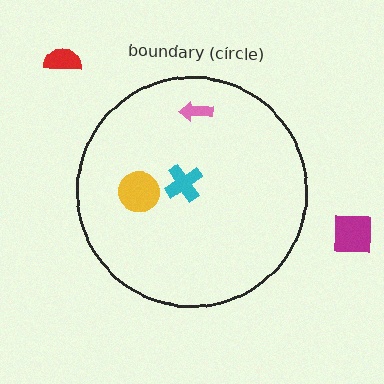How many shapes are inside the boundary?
3 inside, 2 outside.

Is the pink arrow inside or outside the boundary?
Inside.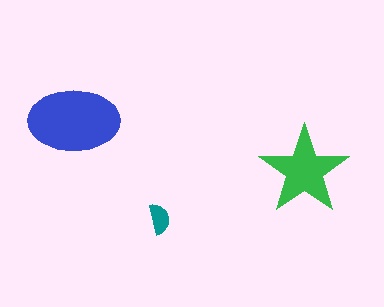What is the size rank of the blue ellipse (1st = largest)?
1st.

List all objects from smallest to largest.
The teal semicircle, the green star, the blue ellipse.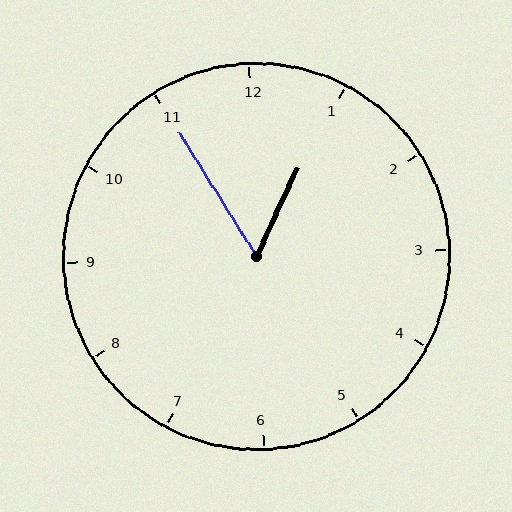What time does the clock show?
12:55.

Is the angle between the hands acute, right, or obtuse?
It is acute.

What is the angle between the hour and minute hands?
Approximately 58 degrees.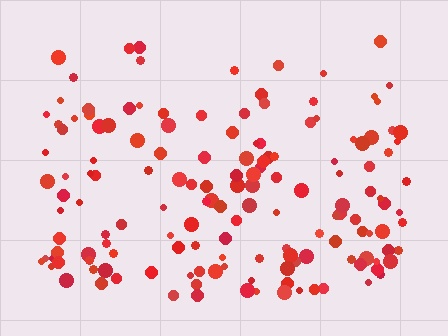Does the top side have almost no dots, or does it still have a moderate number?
Still a moderate number, just noticeably fewer than the bottom.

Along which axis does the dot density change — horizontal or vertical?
Vertical.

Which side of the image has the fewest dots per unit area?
The top.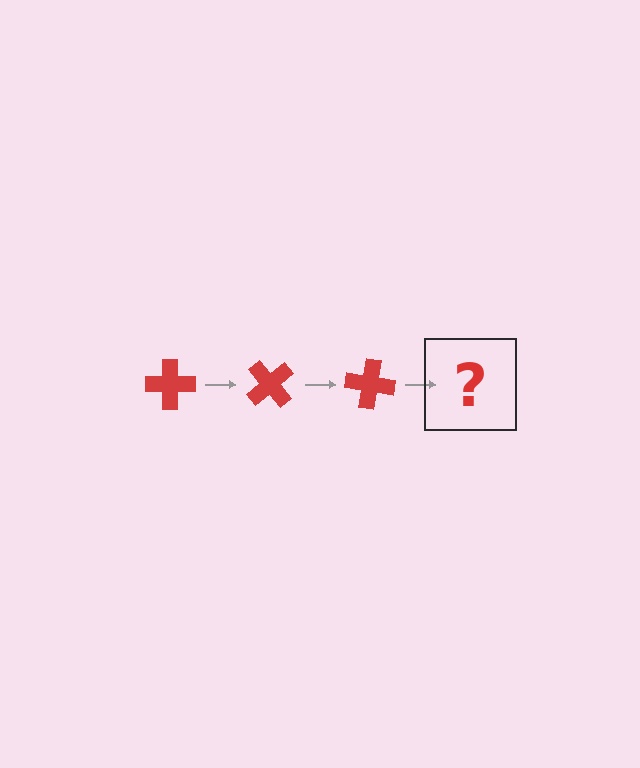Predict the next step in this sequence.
The next step is a red cross rotated 150 degrees.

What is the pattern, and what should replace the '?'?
The pattern is that the cross rotates 50 degrees each step. The '?' should be a red cross rotated 150 degrees.